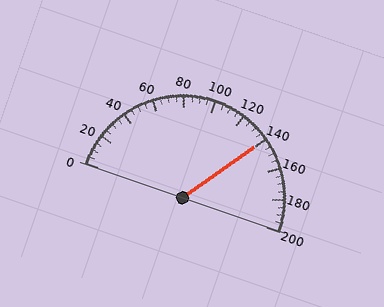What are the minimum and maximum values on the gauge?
The gauge ranges from 0 to 200.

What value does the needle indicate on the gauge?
The needle indicates approximately 140.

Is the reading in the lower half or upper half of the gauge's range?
The reading is in the upper half of the range (0 to 200).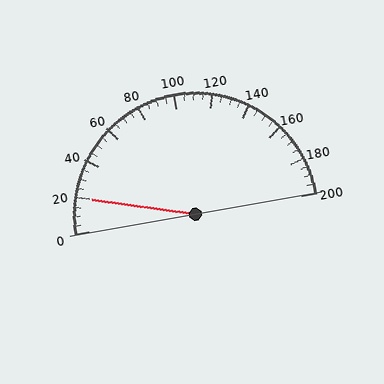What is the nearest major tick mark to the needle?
The nearest major tick mark is 20.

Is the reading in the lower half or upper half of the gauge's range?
The reading is in the lower half of the range (0 to 200).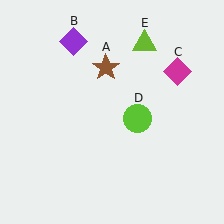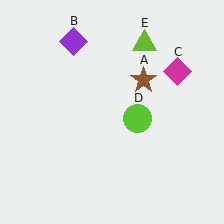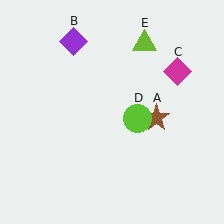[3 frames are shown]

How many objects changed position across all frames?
1 object changed position: brown star (object A).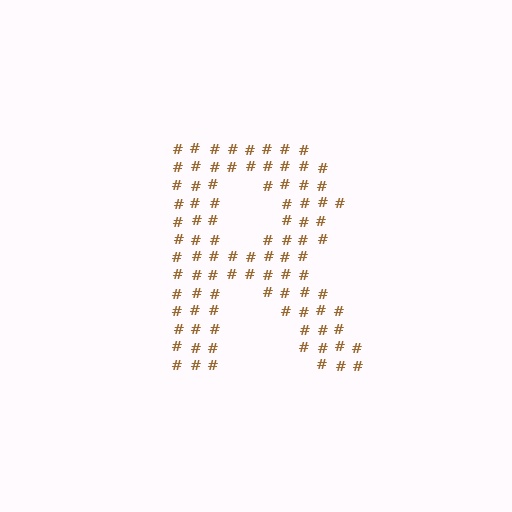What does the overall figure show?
The overall figure shows the letter R.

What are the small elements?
The small elements are hash symbols.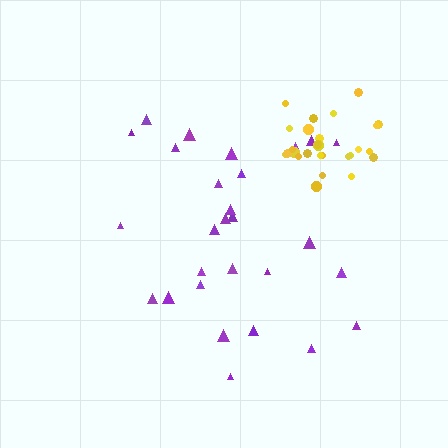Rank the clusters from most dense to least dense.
yellow, purple.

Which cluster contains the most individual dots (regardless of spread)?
Purple (28).